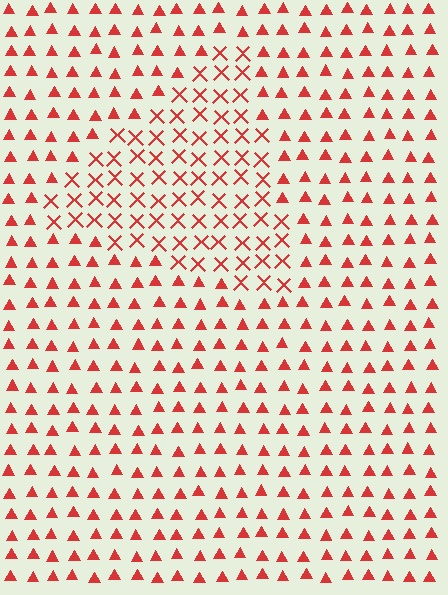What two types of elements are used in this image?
The image uses X marks inside the triangle region and triangles outside it.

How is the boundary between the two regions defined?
The boundary is defined by a change in element shape: X marks inside vs. triangles outside. All elements share the same color and spacing.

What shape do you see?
I see a triangle.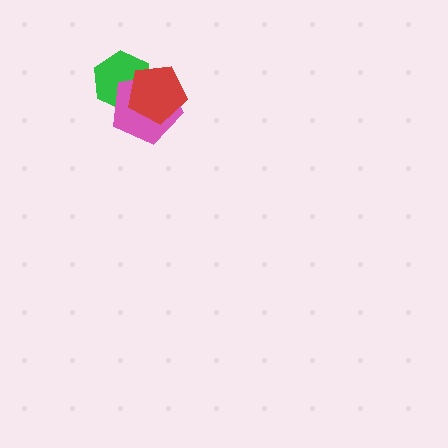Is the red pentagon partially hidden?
No, no other shape covers it.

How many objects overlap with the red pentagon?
2 objects overlap with the red pentagon.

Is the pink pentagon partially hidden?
Yes, it is partially covered by another shape.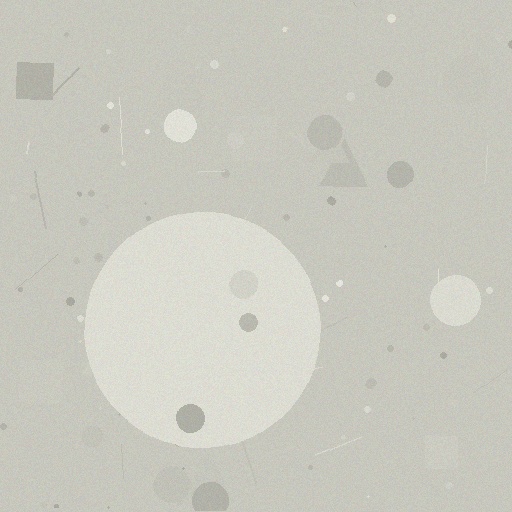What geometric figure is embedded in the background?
A circle is embedded in the background.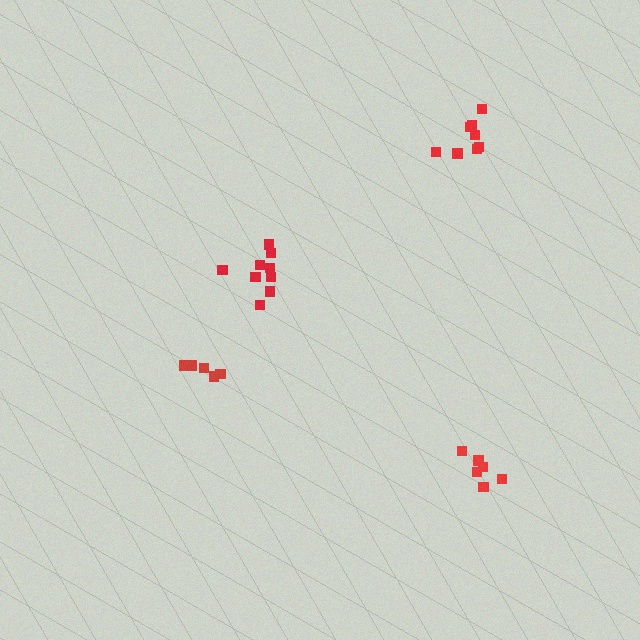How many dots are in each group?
Group 1: 10 dots, Group 2: 6 dots, Group 3: 8 dots, Group 4: 5 dots (29 total).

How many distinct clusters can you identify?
There are 4 distinct clusters.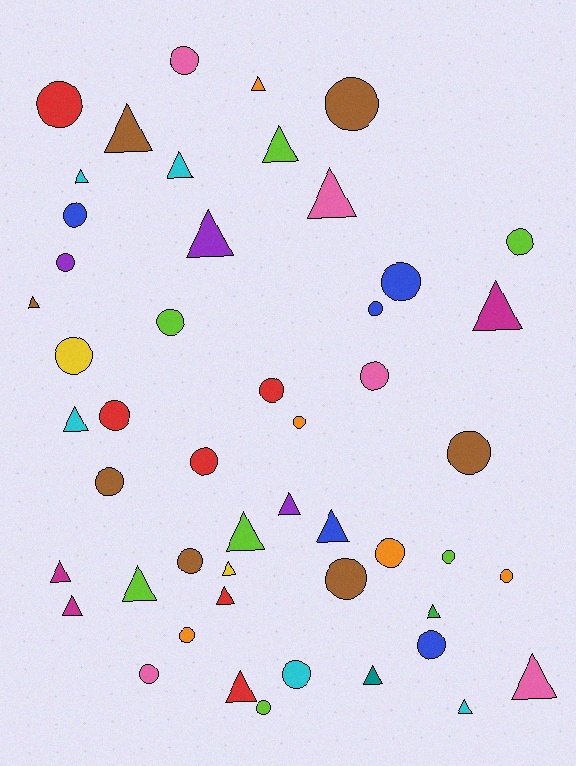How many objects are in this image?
There are 50 objects.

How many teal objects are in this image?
There is 1 teal object.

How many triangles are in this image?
There are 23 triangles.